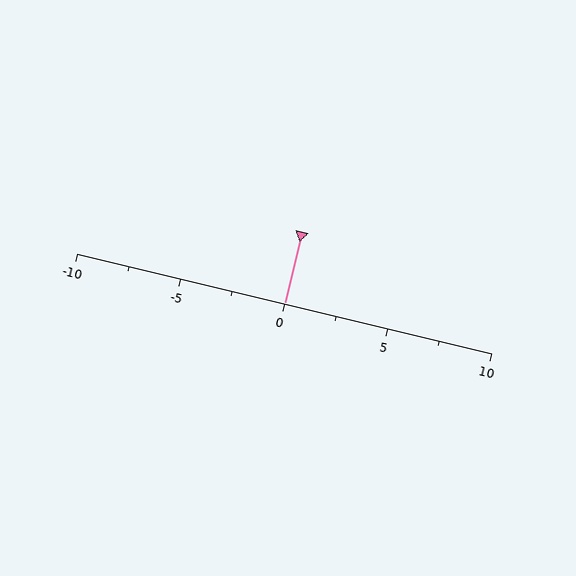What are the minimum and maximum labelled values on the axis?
The axis runs from -10 to 10.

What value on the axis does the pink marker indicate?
The marker indicates approximately 0.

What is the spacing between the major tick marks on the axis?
The major ticks are spaced 5 apart.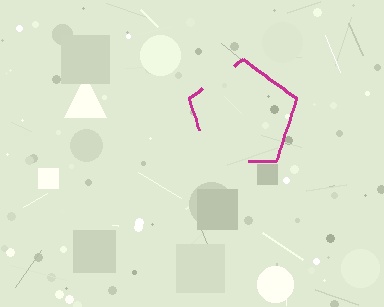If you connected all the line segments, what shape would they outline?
They would outline a pentagon.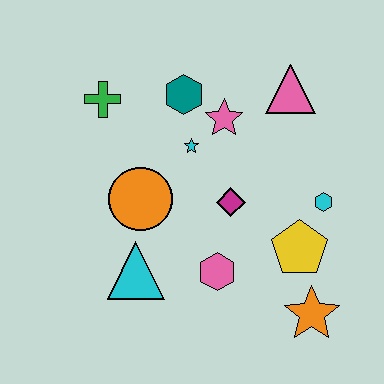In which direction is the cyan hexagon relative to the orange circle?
The cyan hexagon is to the right of the orange circle.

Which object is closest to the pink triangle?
The pink star is closest to the pink triangle.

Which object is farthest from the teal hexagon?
The orange star is farthest from the teal hexagon.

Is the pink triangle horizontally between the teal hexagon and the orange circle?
No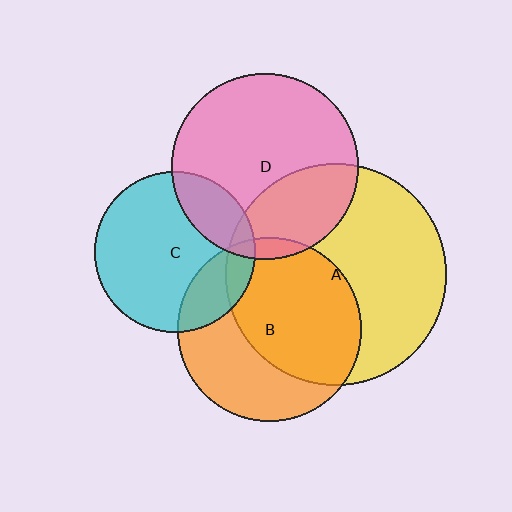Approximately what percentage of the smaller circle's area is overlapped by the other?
Approximately 30%.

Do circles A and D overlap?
Yes.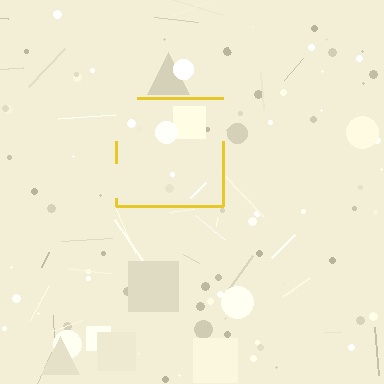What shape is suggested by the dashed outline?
The dashed outline suggests a square.